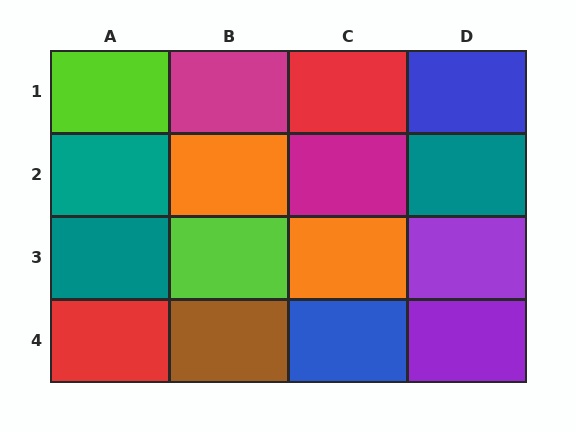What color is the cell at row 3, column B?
Lime.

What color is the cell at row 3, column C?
Orange.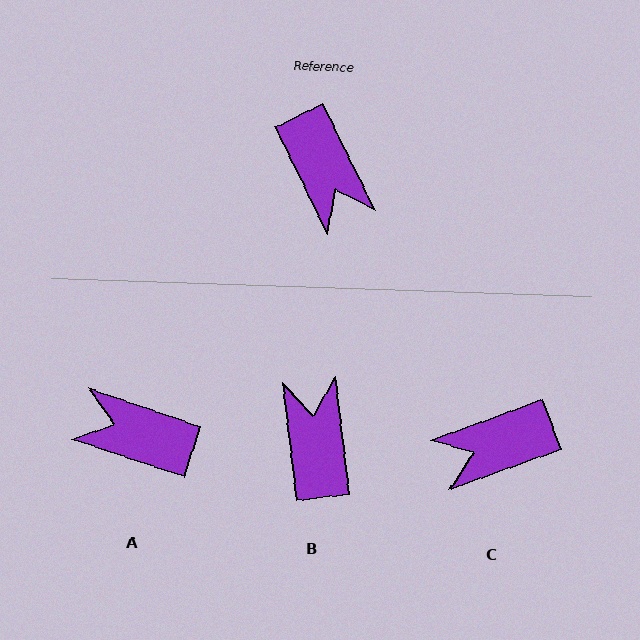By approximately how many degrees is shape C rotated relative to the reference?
Approximately 96 degrees clockwise.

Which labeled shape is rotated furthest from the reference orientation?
B, about 161 degrees away.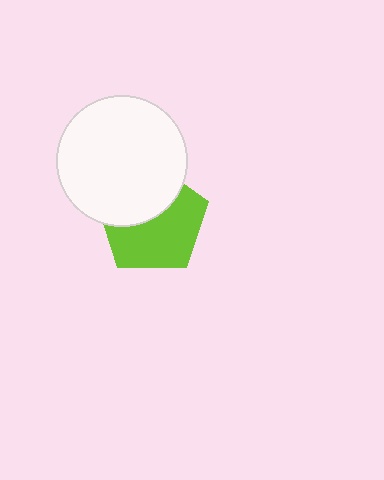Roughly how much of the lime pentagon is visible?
About half of it is visible (roughly 59%).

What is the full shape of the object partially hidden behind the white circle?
The partially hidden object is a lime pentagon.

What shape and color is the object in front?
The object in front is a white circle.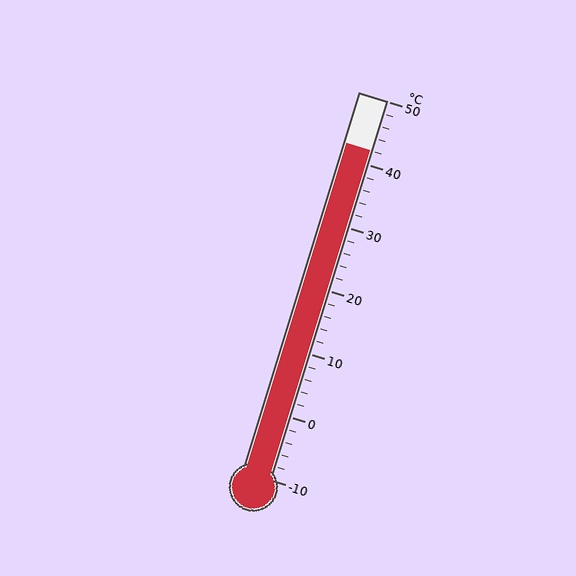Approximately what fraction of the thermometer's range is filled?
The thermometer is filled to approximately 85% of its range.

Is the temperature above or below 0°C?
The temperature is above 0°C.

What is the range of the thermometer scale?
The thermometer scale ranges from -10°C to 50°C.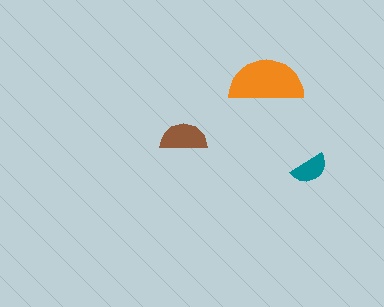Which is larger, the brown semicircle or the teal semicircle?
The brown one.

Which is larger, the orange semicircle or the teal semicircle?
The orange one.